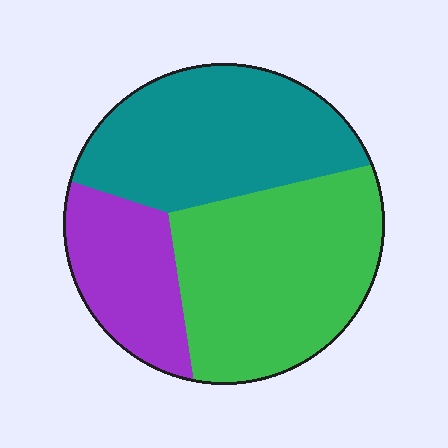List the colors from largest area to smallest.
From largest to smallest: green, teal, purple.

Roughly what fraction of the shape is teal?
Teal takes up about three eighths (3/8) of the shape.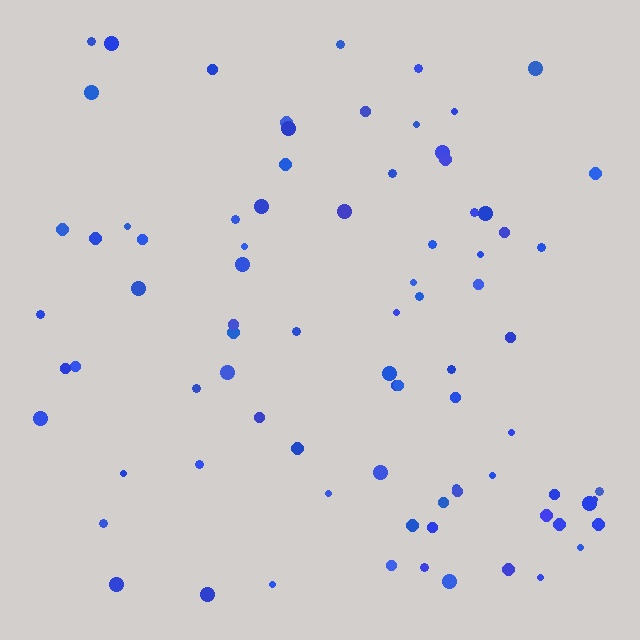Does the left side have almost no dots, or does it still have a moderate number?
Still a moderate number, just noticeably fewer than the right.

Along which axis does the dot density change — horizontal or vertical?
Horizontal.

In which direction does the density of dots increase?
From left to right, with the right side densest.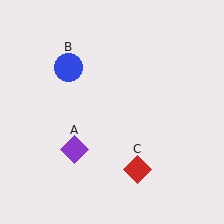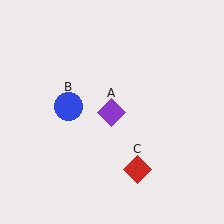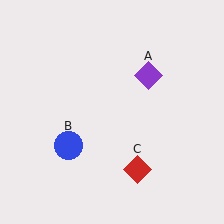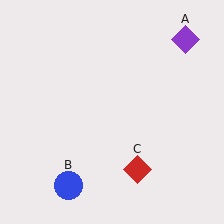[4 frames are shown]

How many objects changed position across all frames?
2 objects changed position: purple diamond (object A), blue circle (object B).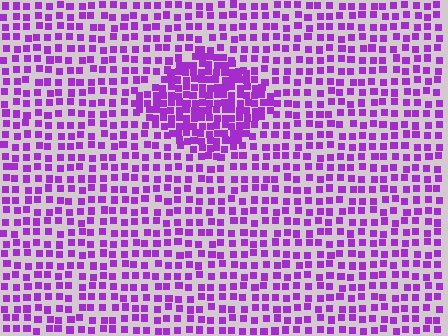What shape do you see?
I see a diamond.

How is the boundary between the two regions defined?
The boundary is defined by a change in element density (approximately 2.0x ratio). All elements are the same color, size, and shape.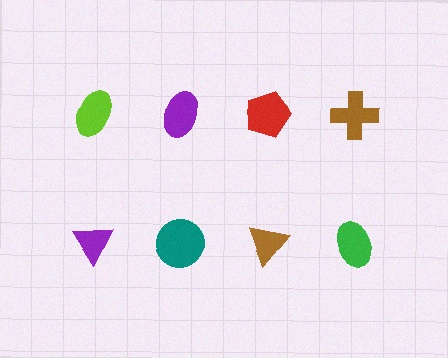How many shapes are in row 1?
4 shapes.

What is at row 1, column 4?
A brown cross.